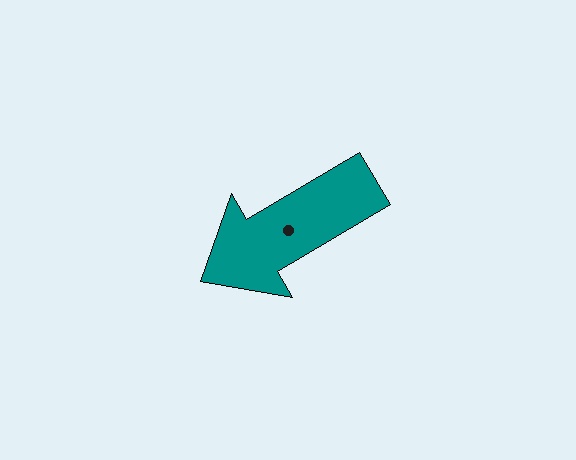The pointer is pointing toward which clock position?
Roughly 8 o'clock.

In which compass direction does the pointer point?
Southwest.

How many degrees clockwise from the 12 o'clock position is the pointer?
Approximately 239 degrees.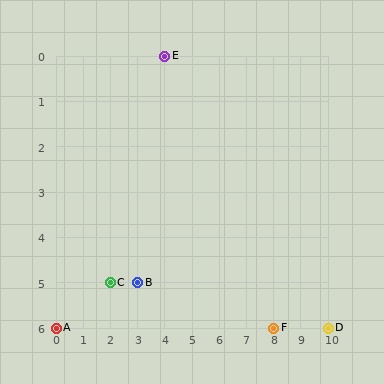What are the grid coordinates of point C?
Point C is at grid coordinates (2, 5).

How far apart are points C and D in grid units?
Points C and D are 8 columns and 1 row apart (about 8.1 grid units diagonally).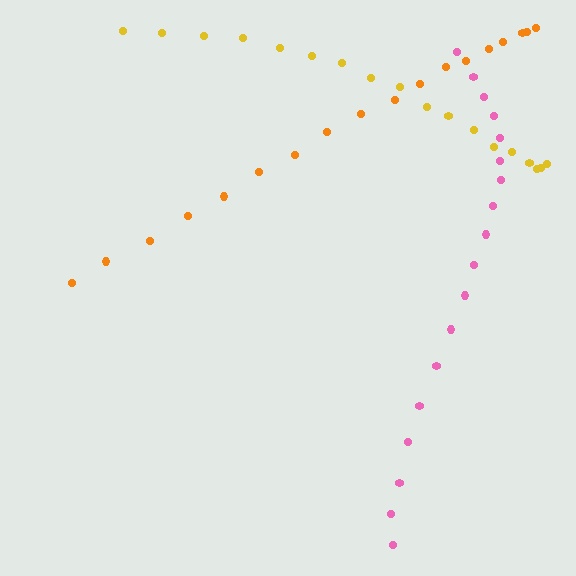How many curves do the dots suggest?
There are 3 distinct paths.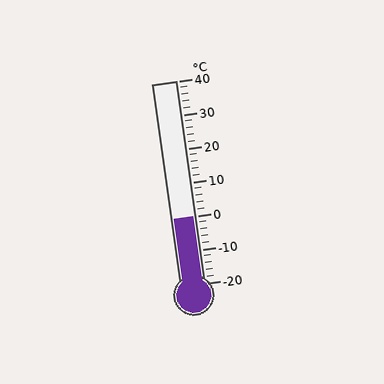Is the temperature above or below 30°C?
The temperature is below 30°C.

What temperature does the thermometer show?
The thermometer shows approximately 0°C.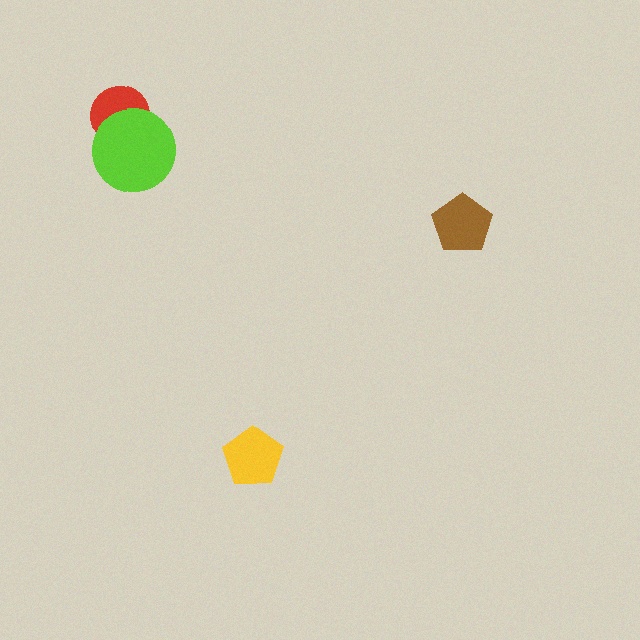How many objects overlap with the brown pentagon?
0 objects overlap with the brown pentagon.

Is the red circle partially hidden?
Yes, it is partially covered by another shape.